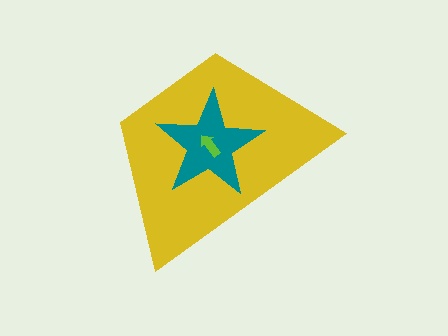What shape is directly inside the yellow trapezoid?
The teal star.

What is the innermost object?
The lime arrow.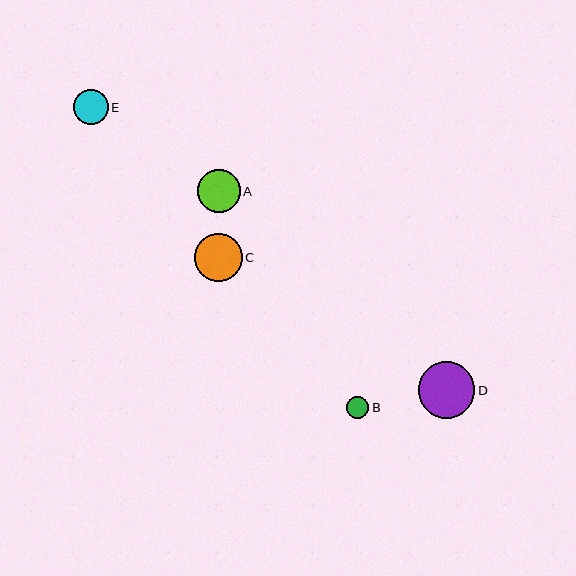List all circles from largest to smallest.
From largest to smallest: D, C, A, E, B.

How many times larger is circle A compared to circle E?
Circle A is approximately 1.2 times the size of circle E.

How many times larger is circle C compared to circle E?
Circle C is approximately 1.4 times the size of circle E.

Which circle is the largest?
Circle D is the largest with a size of approximately 57 pixels.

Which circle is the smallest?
Circle B is the smallest with a size of approximately 22 pixels.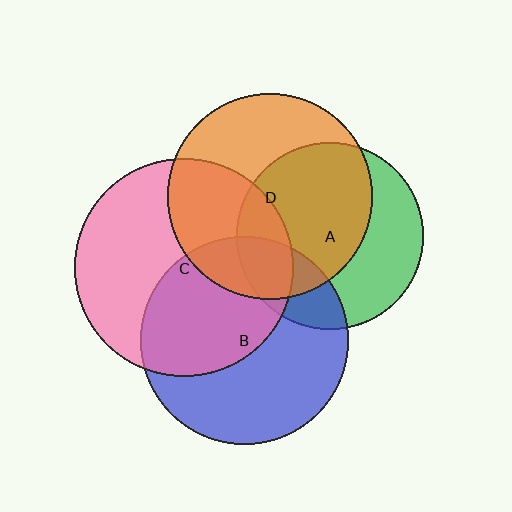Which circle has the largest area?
Circle C (pink).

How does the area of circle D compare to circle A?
Approximately 1.2 times.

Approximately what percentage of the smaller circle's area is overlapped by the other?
Approximately 20%.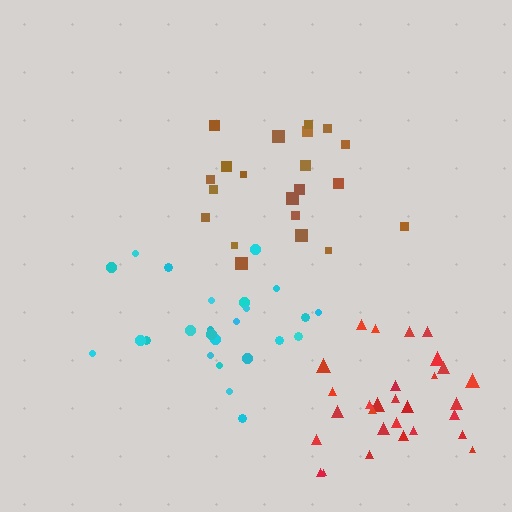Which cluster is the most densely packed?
Red.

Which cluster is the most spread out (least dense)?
Brown.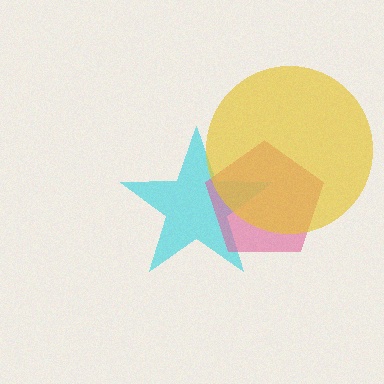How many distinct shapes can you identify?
There are 3 distinct shapes: a cyan star, a pink pentagon, a yellow circle.